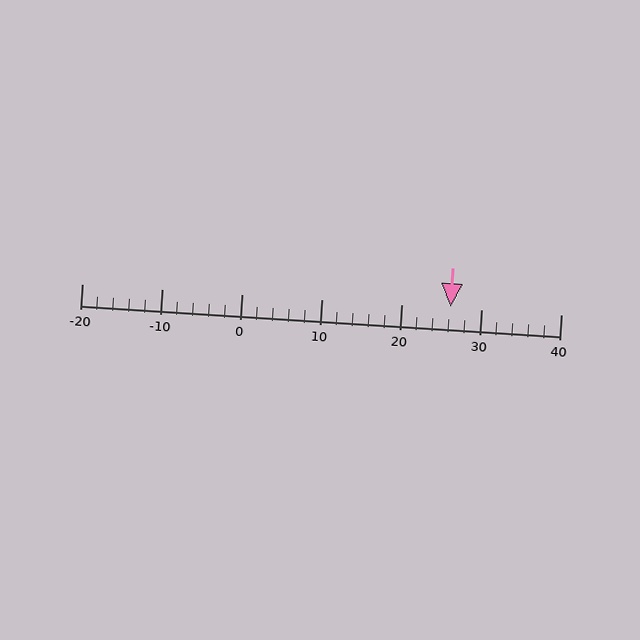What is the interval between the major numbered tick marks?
The major tick marks are spaced 10 units apart.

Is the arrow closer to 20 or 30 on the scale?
The arrow is closer to 30.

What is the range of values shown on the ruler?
The ruler shows values from -20 to 40.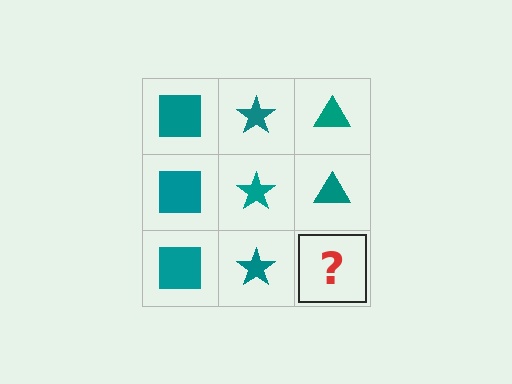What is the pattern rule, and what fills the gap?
The rule is that each column has a consistent shape. The gap should be filled with a teal triangle.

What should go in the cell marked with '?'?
The missing cell should contain a teal triangle.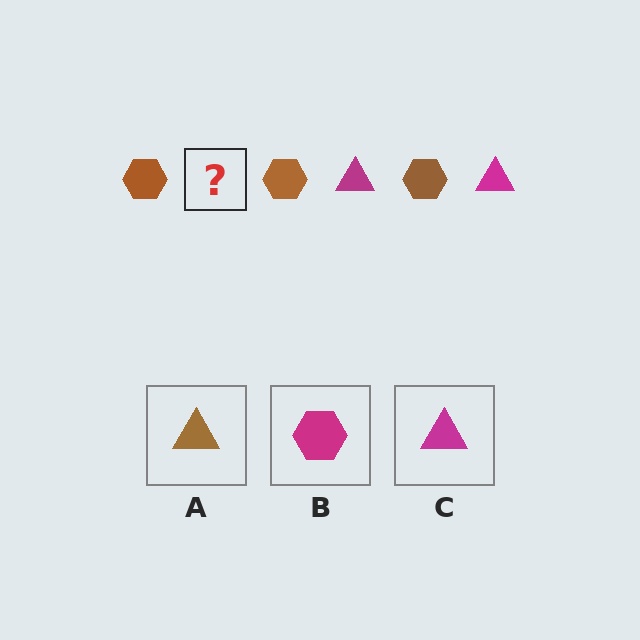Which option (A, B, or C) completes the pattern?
C.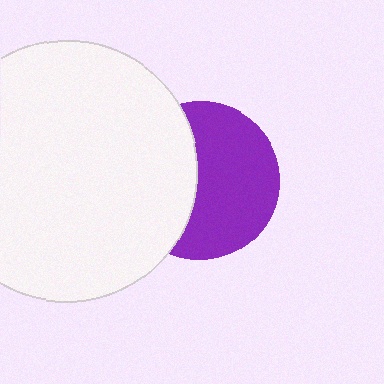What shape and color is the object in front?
The object in front is a white circle.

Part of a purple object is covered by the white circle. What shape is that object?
It is a circle.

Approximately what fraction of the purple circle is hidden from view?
Roughly 42% of the purple circle is hidden behind the white circle.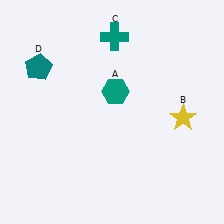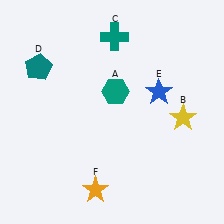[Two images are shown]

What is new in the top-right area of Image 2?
A blue star (E) was added in the top-right area of Image 2.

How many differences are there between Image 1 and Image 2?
There are 2 differences between the two images.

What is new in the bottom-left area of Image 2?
An orange star (F) was added in the bottom-left area of Image 2.